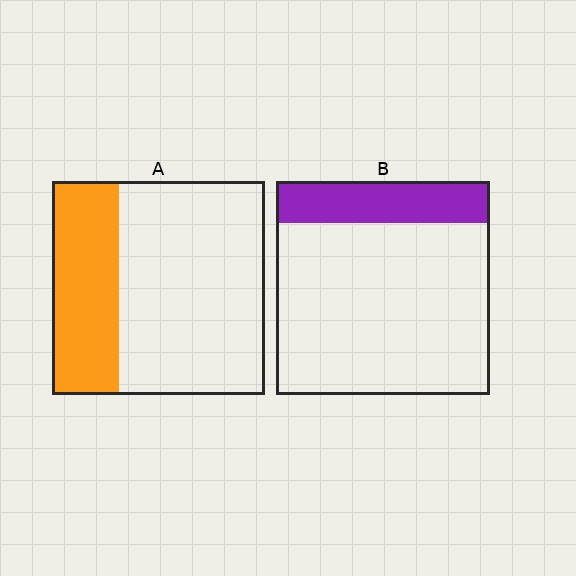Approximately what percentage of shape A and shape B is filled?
A is approximately 30% and B is approximately 20%.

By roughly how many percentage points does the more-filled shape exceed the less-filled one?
By roughly 10 percentage points (A over B).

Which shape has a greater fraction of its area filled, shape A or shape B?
Shape A.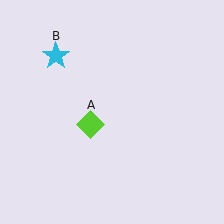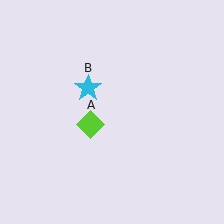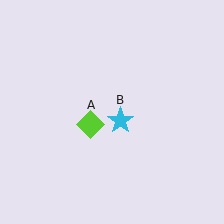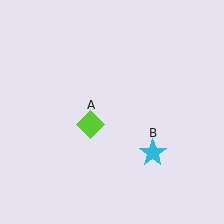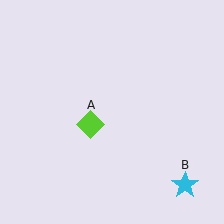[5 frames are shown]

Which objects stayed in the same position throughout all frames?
Lime diamond (object A) remained stationary.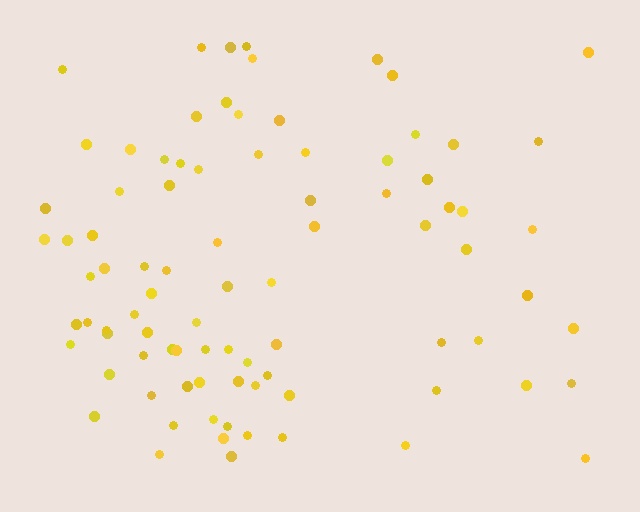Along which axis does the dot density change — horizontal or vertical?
Horizontal.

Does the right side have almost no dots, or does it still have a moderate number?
Still a moderate number, just noticeably fewer than the left.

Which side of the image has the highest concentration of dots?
The left.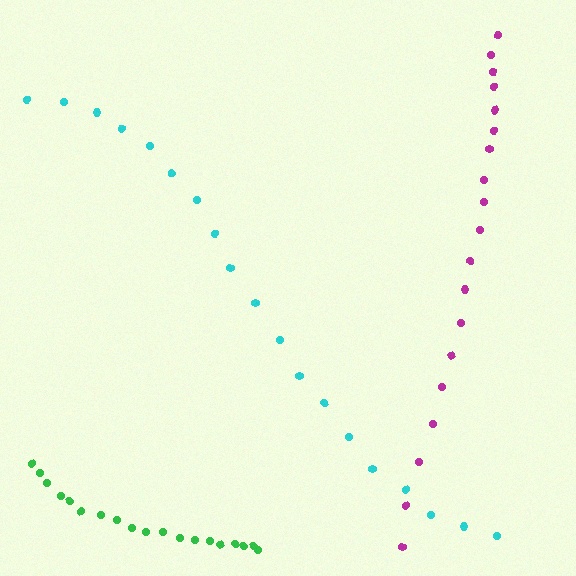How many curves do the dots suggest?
There are 3 distinct paths.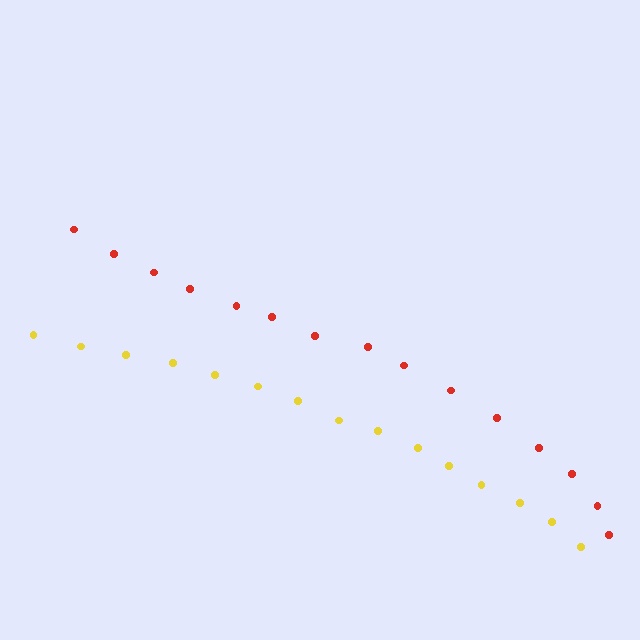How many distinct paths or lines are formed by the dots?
There are 2 distinct paths.